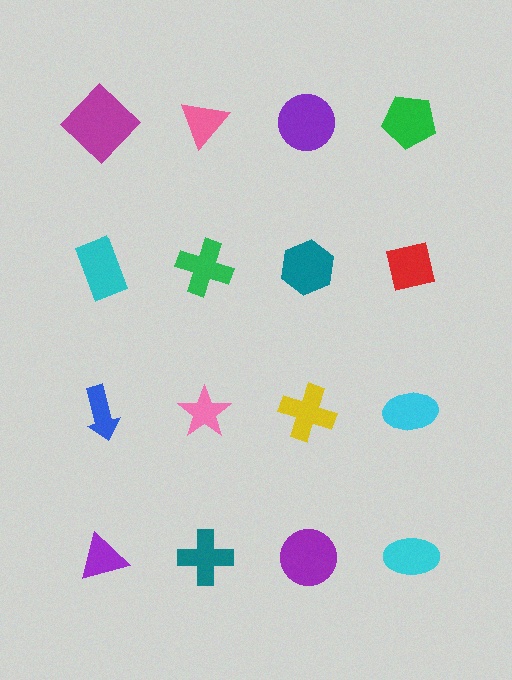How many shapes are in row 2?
4 shapes.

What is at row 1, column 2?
A pink triangle.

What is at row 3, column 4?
A cyan ellipse.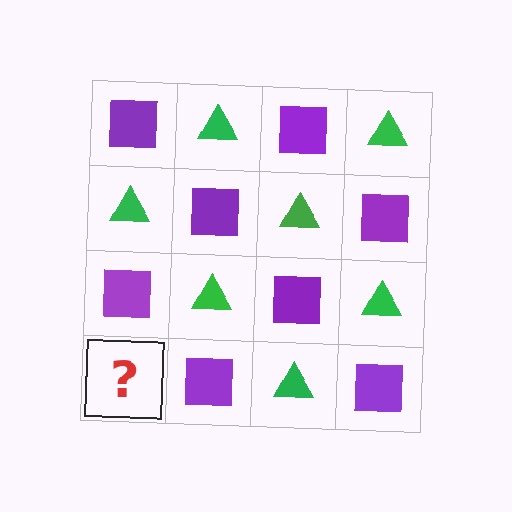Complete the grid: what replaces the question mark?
The question mark should be replaced with a green triangle.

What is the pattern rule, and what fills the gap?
The rule is that it alternates purple square and green triangle in a checkerboard pattern. The gap should be filled with a green triangle.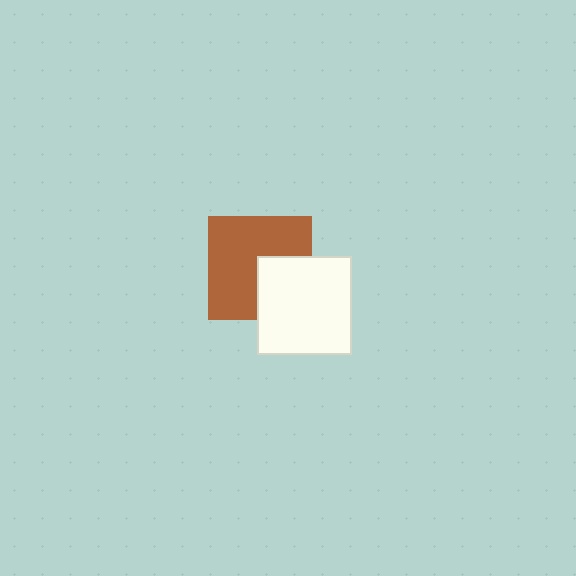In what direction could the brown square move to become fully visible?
The brown square could move toward the upper-left. That would shift it out from behind the white rectangle entirely.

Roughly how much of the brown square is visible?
Most of it is visible (roughly 68%).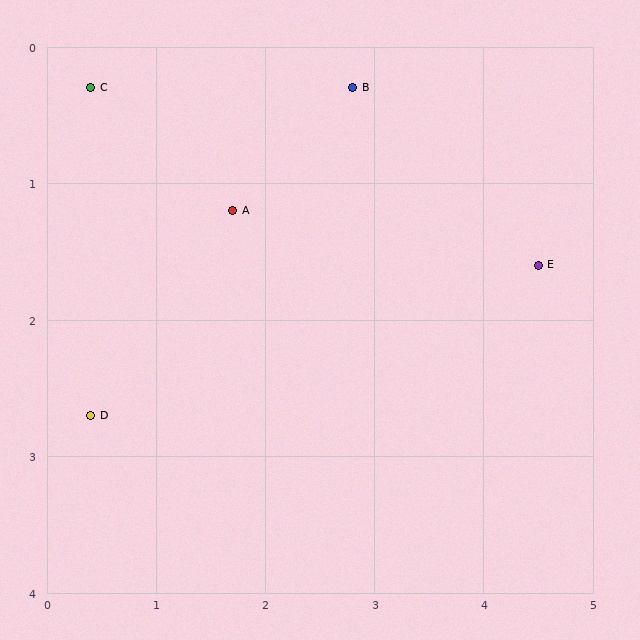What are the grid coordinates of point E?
Point E is at approximately (4.5, 1.6).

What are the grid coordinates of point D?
Point D is at approximately (0.4, 2.7).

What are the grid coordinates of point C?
Point C is at approximately (0.4, 0.3).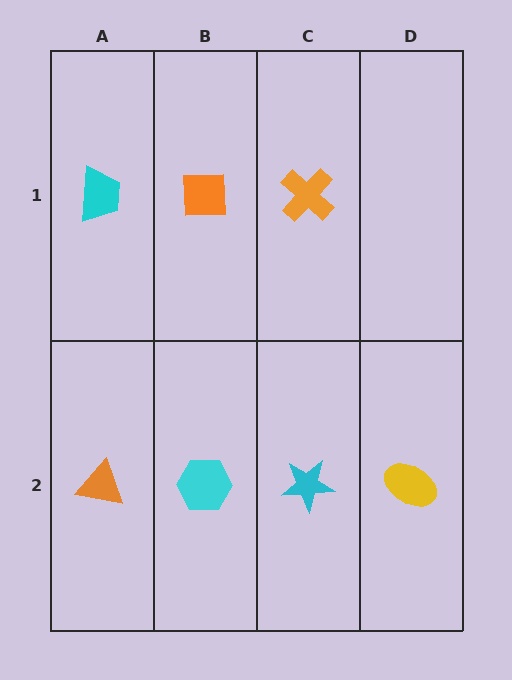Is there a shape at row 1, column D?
No, that cell is empty.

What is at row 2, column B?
A cyan hexagon.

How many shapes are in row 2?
4 shapes.